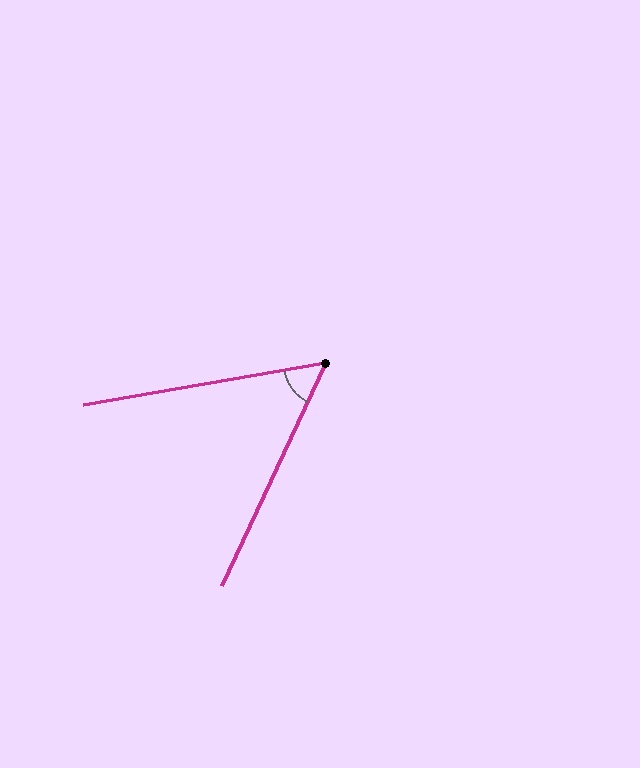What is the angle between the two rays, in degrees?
Approximately 55 degrees.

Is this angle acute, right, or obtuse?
It is acute.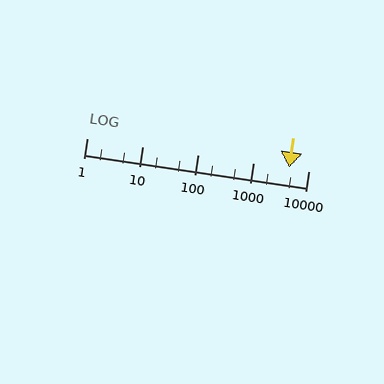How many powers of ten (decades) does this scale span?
The scale spans 4 decades, from 1 to 10000.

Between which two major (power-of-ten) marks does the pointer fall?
The pointer is between 1000 and 10000.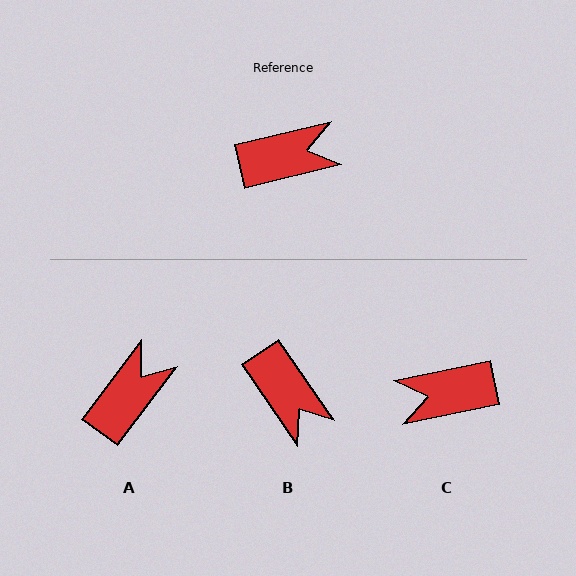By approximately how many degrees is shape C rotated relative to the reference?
Approximately 178 degrees counter-clockwise.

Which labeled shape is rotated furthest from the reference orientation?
C, about 178 degrees away.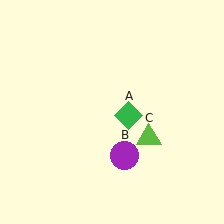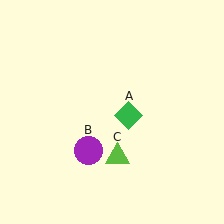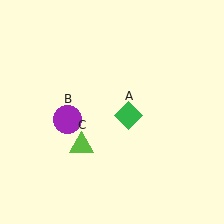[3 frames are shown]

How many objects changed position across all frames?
2 objects changed position: purple circle (object B), lime triangle (object C).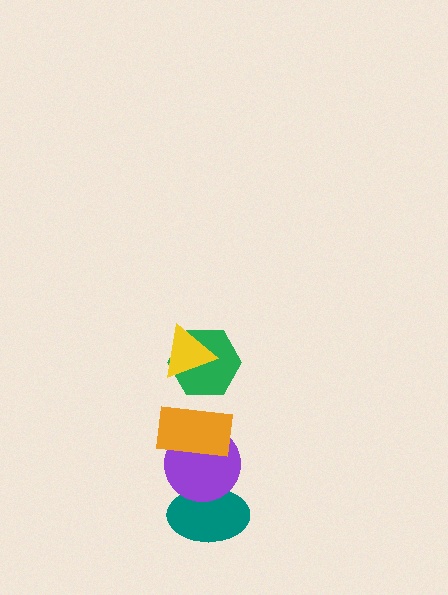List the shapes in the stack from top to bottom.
From top to bottom: the yellow triangle, the green hexagon, the orange rectangle, the purple circle, the teal ellipse.